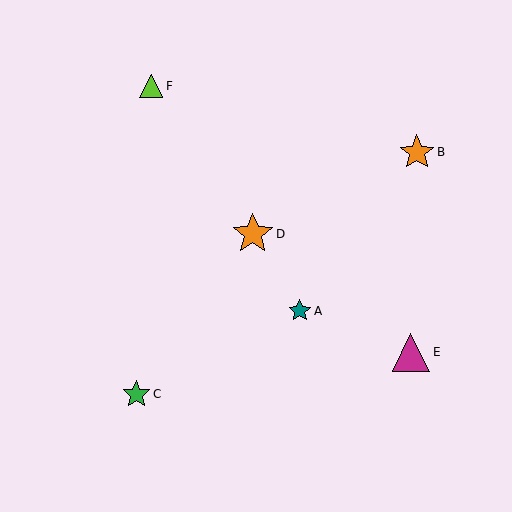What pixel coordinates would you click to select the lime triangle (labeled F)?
Click at (151, 86) to select the lime triangle F.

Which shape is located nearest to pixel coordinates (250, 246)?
The orange star (labeled D) at (253, 234) is nearest to that location.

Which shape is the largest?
The orange star (labeled D) is the largest.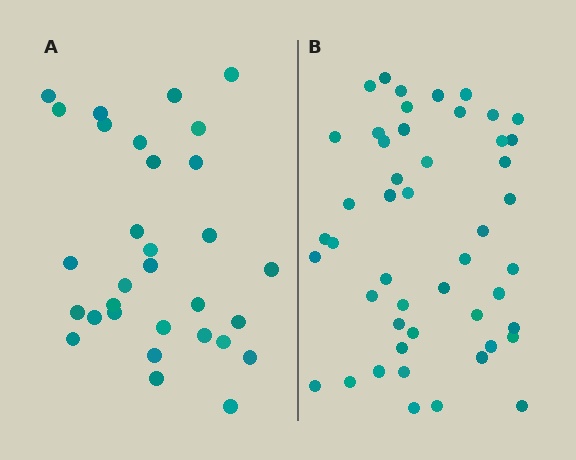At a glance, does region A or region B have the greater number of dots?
Region B (the right region) has more dots.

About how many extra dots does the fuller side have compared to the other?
Region B has approximately 15 more dots than region A.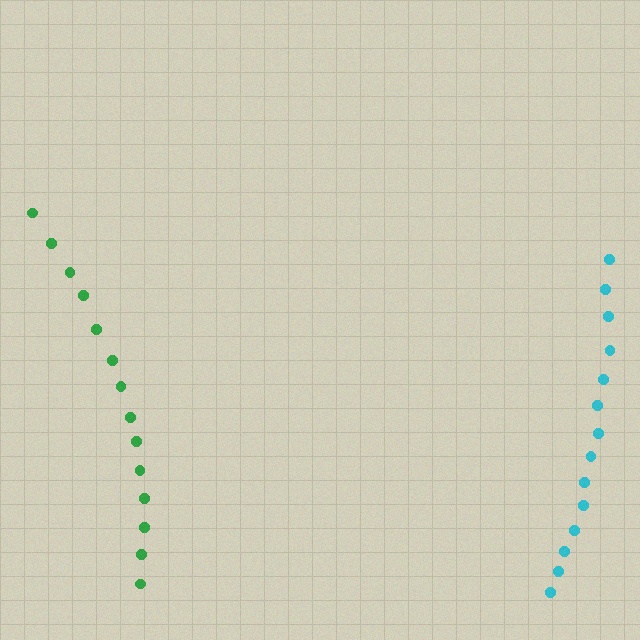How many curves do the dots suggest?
There are 2 distinct paths.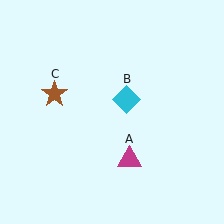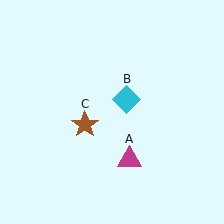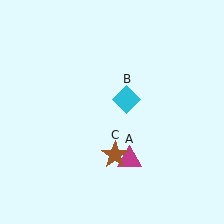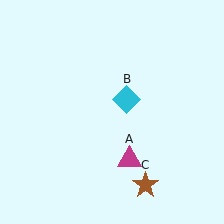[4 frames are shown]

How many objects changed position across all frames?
1 object changed position: brown star (object C).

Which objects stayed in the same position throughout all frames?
Magenta triangle (object A) and cyan diamond (object B) remained stationary.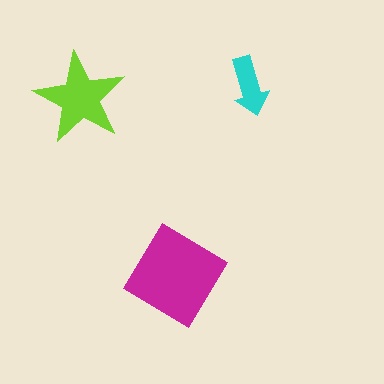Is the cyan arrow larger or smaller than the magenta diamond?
Smaller.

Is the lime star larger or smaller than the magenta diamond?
Smaller.